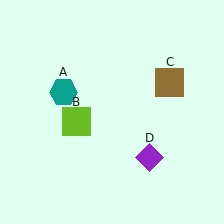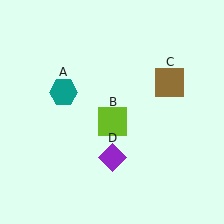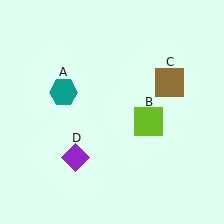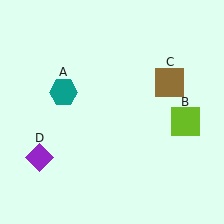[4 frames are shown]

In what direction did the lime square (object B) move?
The lime square (object B) moved right.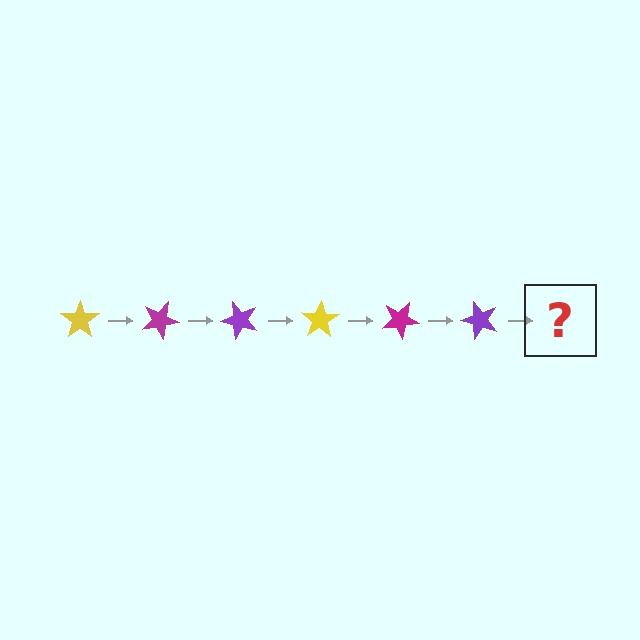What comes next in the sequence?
The next element should be a yellow star, rotated 150 degrees from the start.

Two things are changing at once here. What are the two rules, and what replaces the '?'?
The two rules are that it rotates 25 degrees each step and the color cycles through yellow, magenta, and purple. The '?' should be a yellow star, rotated 150 degrees from the start.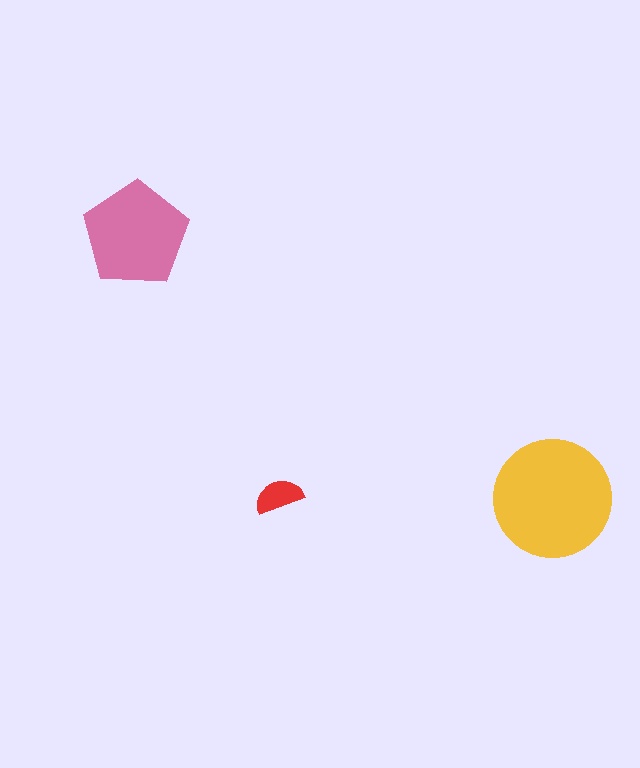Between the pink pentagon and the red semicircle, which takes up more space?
The pink pentagon.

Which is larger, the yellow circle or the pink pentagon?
The yellow circle.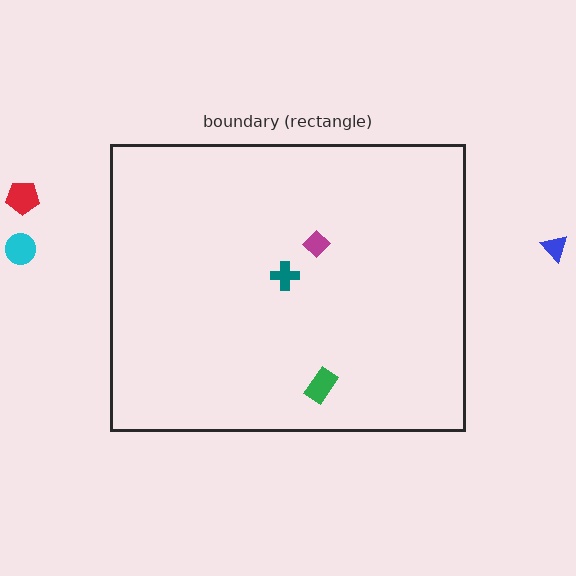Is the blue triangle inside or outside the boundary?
Outside.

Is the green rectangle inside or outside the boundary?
Inside.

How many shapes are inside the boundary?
3 inside, 3 outside.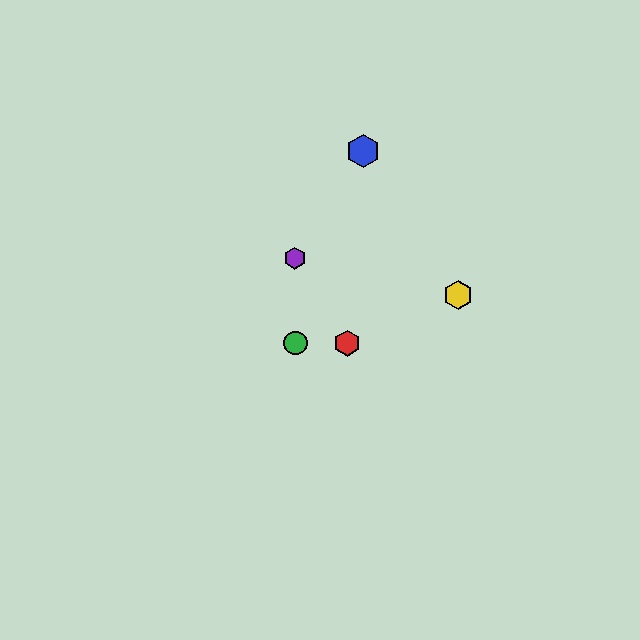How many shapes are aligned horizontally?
2 shapes (the red hexagon, the green circle) are aligned horizontally.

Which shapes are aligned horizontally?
The red hexagon, the green circle are aligned horizontally.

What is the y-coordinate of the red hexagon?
The red hexagon is at y≈343.